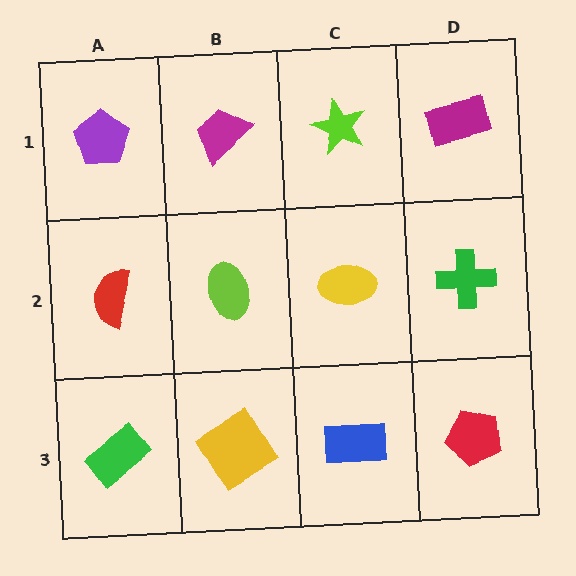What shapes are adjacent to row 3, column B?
A lime ellipse (row 2, column B), a green rectangle (row 3, column A), a blue rectangle (row 3, column C).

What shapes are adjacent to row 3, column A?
A red semicircle (row 2, column A), a yellow diamond (row 3, column B).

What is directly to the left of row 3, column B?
A green rectangle.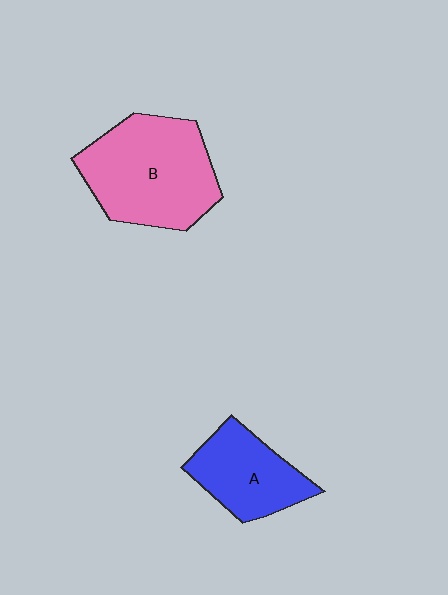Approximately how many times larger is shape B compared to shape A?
Approximately 1.6 times.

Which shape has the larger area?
Shape B (pink).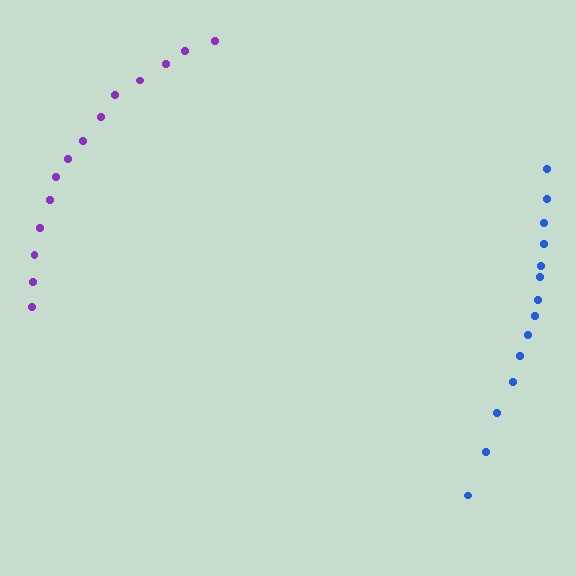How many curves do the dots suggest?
There are 2 distinct paths.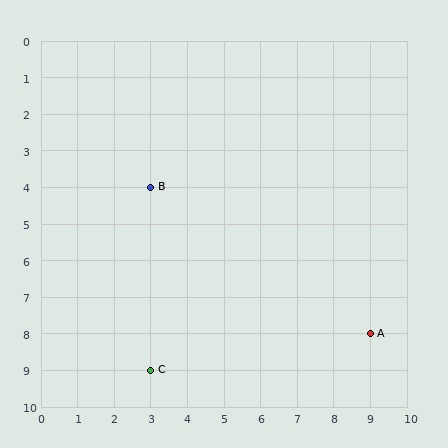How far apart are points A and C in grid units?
Points A and C are 6 columns and 1 row apart (about 6.1 grid units diagonally).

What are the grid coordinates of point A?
Point A is at grid coordinates (9, 8).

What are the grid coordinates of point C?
Point C is at grid coordinates (3, 9).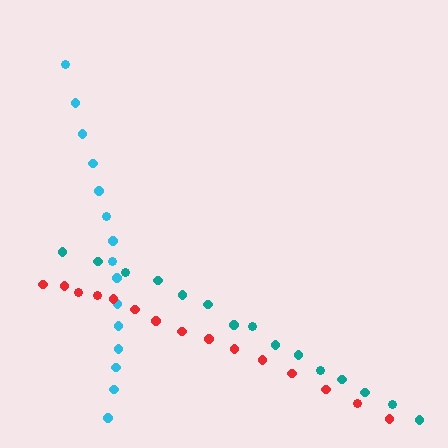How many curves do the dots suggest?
There are 3 distinct paths.